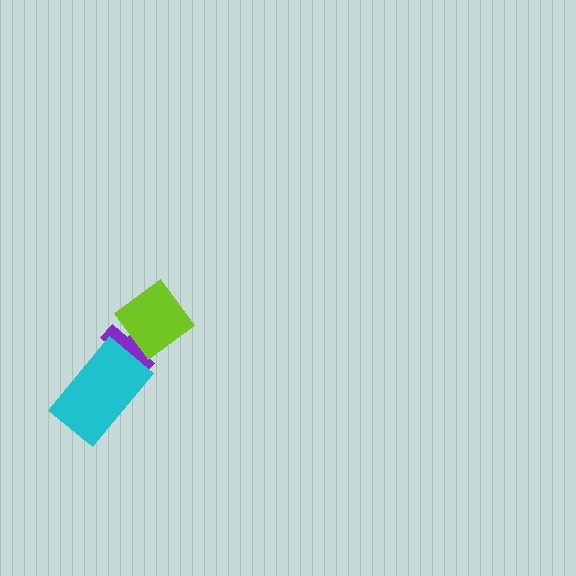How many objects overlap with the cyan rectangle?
1 object overlaps with the cyan rectangle.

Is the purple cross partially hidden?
Yes, it is partially covered by another shape.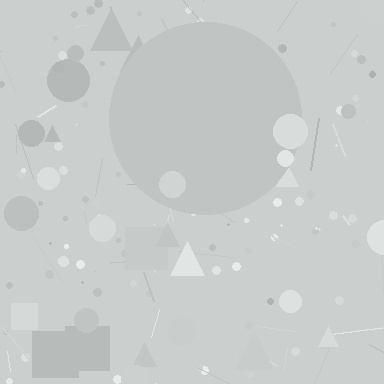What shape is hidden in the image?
A circle is hidden in the image.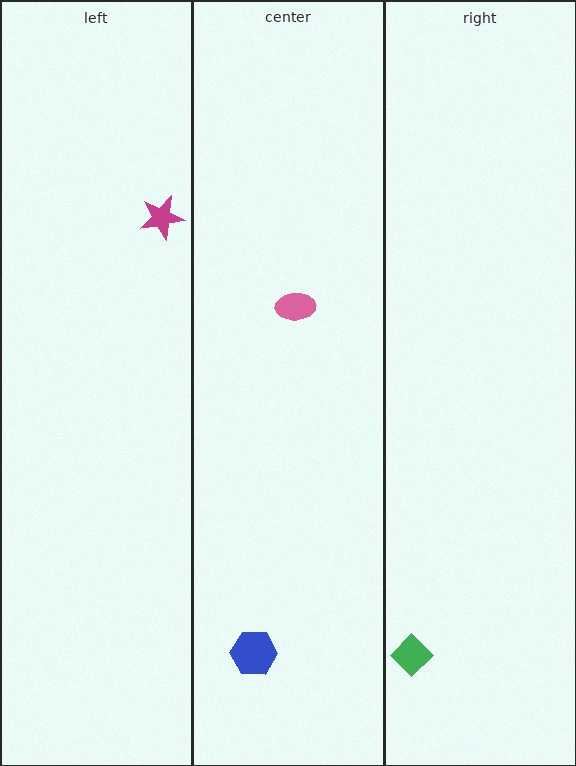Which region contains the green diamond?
The right region.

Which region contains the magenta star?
The left region.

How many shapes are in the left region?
1.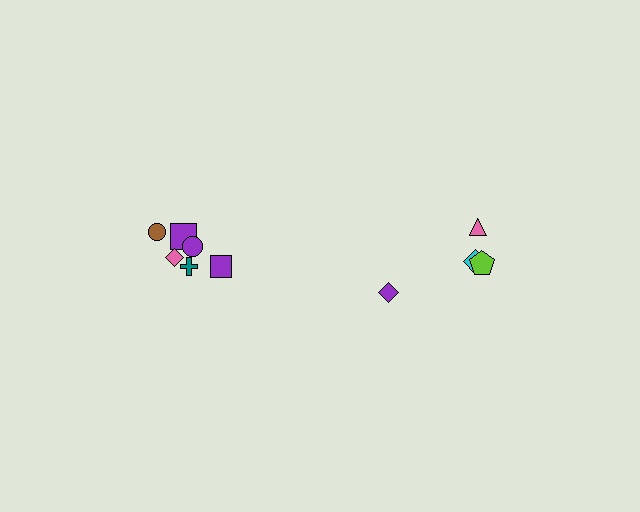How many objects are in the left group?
There are 6 objects.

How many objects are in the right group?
There are 4 objects.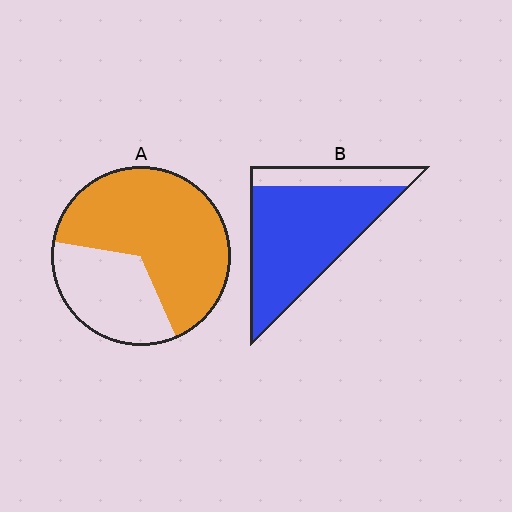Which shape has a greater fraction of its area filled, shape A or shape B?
Shape B.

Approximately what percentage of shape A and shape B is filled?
A is approximately 65% and B is approximately 80%.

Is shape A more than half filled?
Yes.